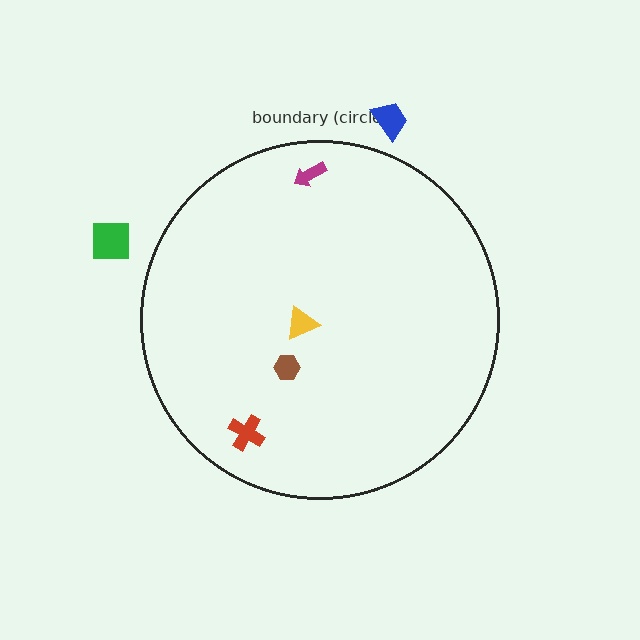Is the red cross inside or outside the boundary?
Inside.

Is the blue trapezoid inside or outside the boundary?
Outside.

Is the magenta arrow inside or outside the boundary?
Inside.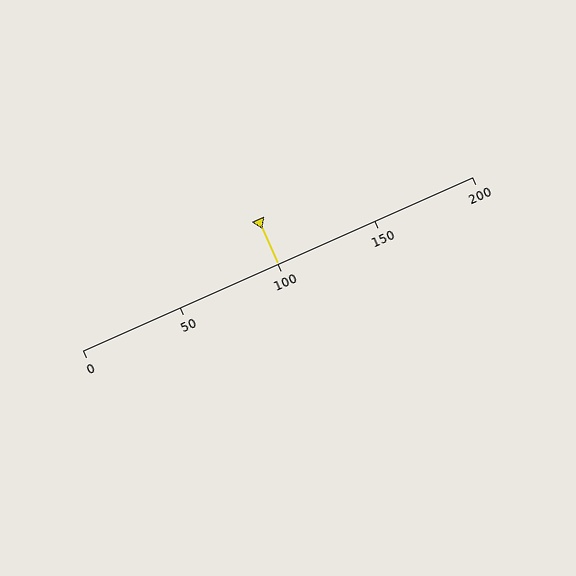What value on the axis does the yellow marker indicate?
The marker indicates approximately 100.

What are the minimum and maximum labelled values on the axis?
The axis runs from 0 to 200.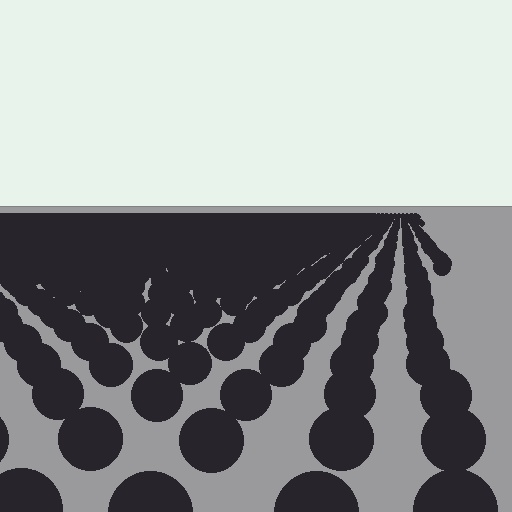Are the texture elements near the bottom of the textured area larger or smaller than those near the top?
Larger. Near the bottom, elements are closer to the viewer and appear at a bigger on-screen size.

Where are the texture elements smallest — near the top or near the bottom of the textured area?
Near the top.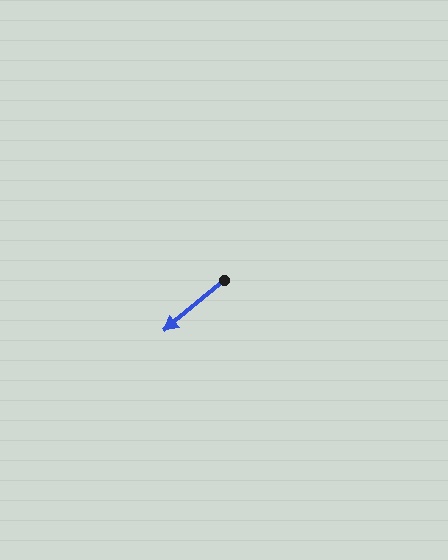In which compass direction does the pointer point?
Southwest.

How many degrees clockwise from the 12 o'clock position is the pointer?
Approximately 230 degrees.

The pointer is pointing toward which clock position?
Roughly 8 o'clock.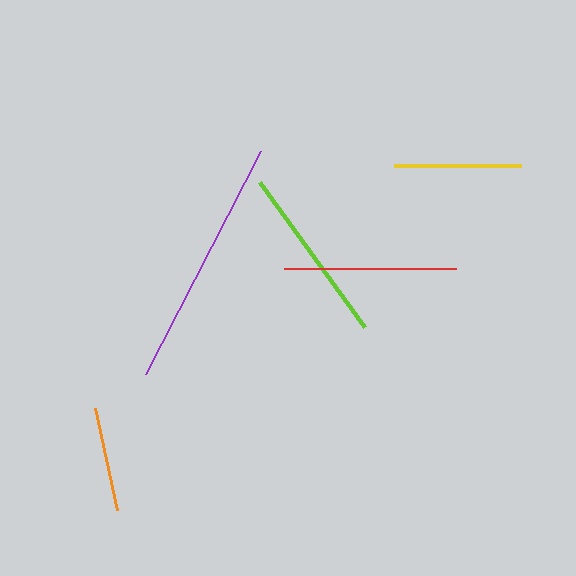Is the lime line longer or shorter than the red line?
The lime line is longer than the red line.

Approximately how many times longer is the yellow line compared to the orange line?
The yellow line is approximately 1.2 times the length of the orange line.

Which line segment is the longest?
The purple line is the longest at approximately 251 pixels.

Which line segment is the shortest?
The orange line is the shortest at approximately 105 pixels.